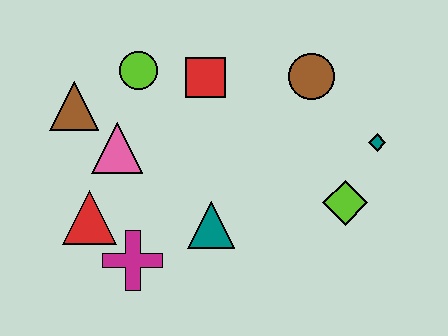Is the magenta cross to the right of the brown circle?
No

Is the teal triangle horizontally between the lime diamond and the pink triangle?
Yes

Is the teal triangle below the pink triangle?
Yes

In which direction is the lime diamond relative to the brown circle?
The lime diamond is below the brown circle.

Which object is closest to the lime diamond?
The teal diamond is closest to the lime diamond.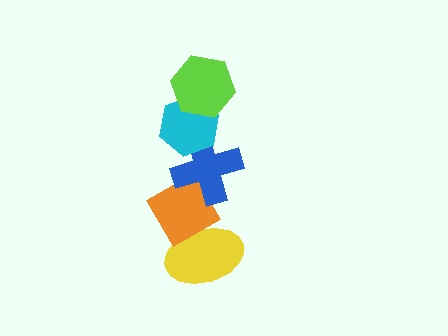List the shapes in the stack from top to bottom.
From top to bottom: the lime hexagon, the cyan hexagon, the blue cross, the orange diamond, the yellow ellipse.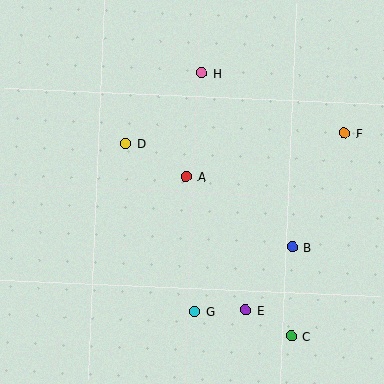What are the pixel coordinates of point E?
Point E is at (246, 310).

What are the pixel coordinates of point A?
Point A is at (186, 177).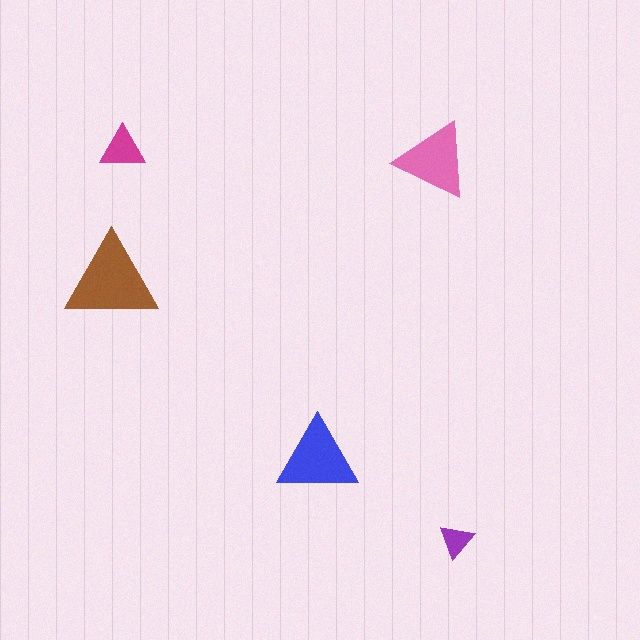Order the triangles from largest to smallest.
the brown one, the blue one, the pink one, the magenta one, the purple one.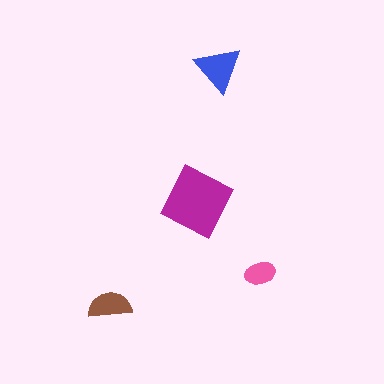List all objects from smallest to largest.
The pink ellipse, the brown semicircle, the blue triangle, the magenta diamond.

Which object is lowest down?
The brown semicircle is bottommost.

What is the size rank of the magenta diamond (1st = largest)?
1st.